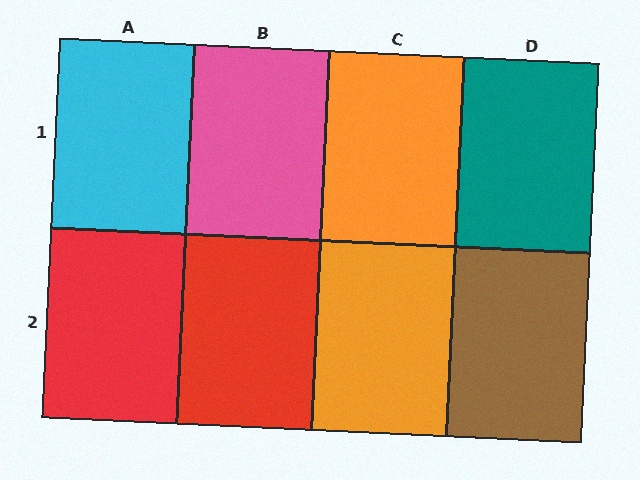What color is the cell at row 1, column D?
Teal.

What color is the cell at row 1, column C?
Orange.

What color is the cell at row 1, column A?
Cyan.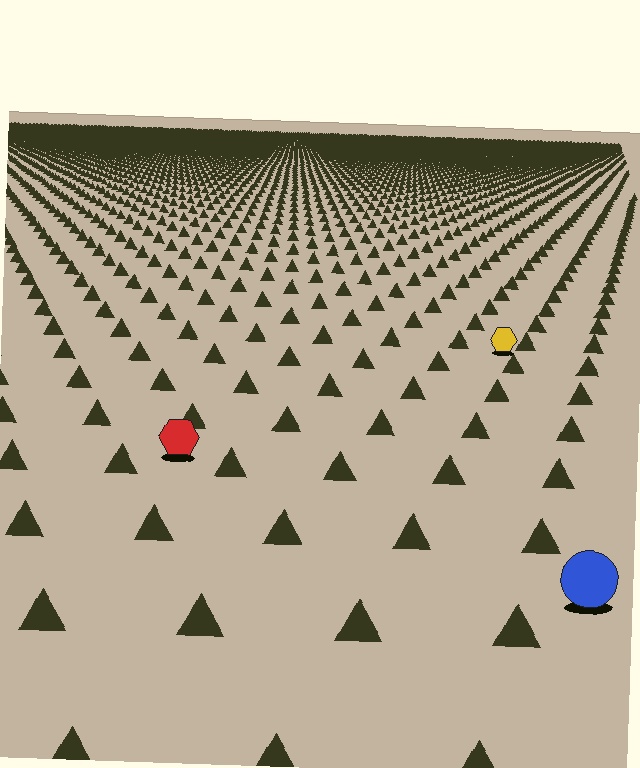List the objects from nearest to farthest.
From nearest to farthest: the blue circle, the red hexagon, the yellow hexagon.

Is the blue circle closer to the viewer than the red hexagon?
Yes. The blue circle is closer — you can tell from the texture gradient: the ground texture is coarser near it.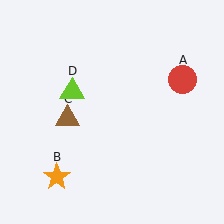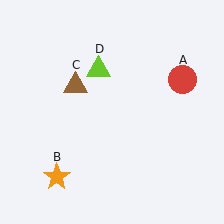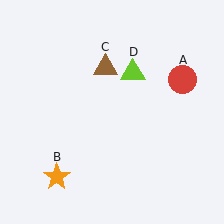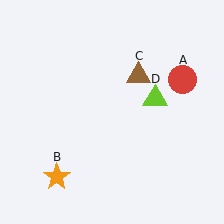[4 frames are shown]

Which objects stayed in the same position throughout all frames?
Red circle (object A) and orange star (object B) remained stationary.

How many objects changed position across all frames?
2 objects changed position: brown triangle (object C), lime triangle (object D).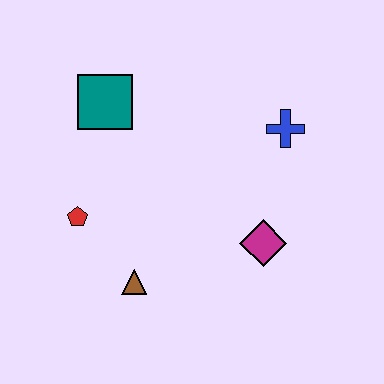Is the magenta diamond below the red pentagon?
Yes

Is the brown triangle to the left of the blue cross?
Yes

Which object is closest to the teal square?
The red pentagon is closest to the teal square.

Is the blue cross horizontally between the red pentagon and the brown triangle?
No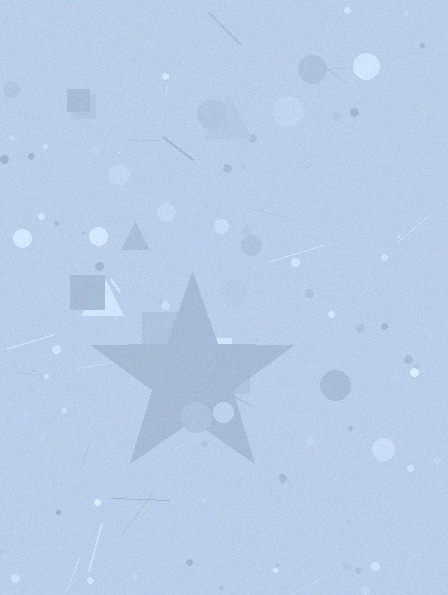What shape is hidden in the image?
A star is hidden in the image.